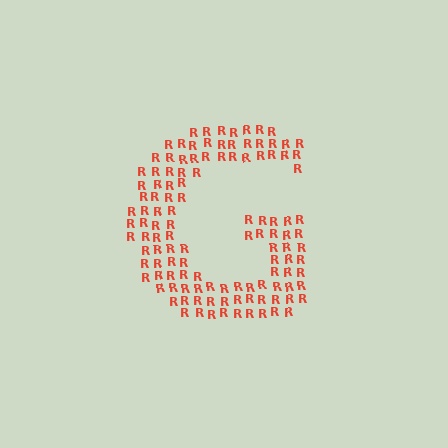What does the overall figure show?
The overall figure shows the letter G.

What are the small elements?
The small elements are letter R's.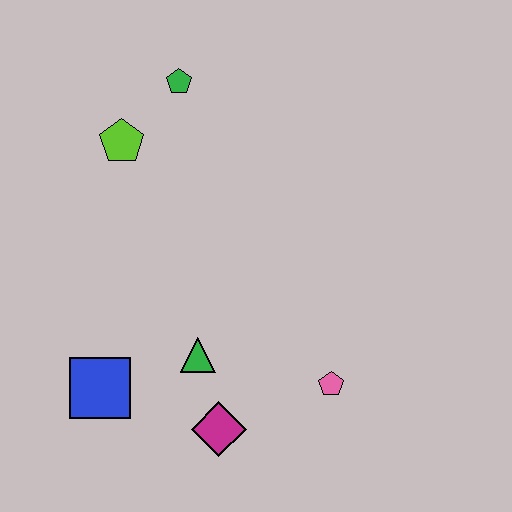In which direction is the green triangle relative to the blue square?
The green triangle is to the right of the blue square.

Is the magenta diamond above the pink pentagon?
No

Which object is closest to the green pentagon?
The lime pentagon is closest to the green pentagon.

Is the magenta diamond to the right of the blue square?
Yes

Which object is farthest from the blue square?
The green pentagon is farthest from the blue square.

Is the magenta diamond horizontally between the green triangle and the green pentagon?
No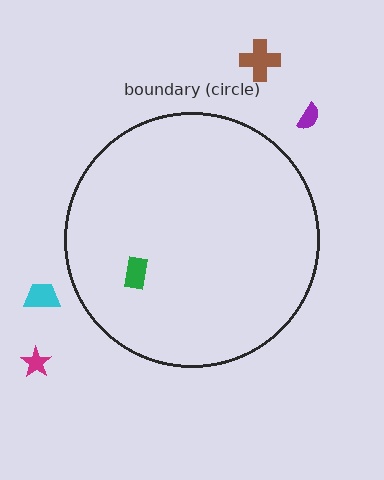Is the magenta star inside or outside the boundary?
Outside.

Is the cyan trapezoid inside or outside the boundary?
Outside.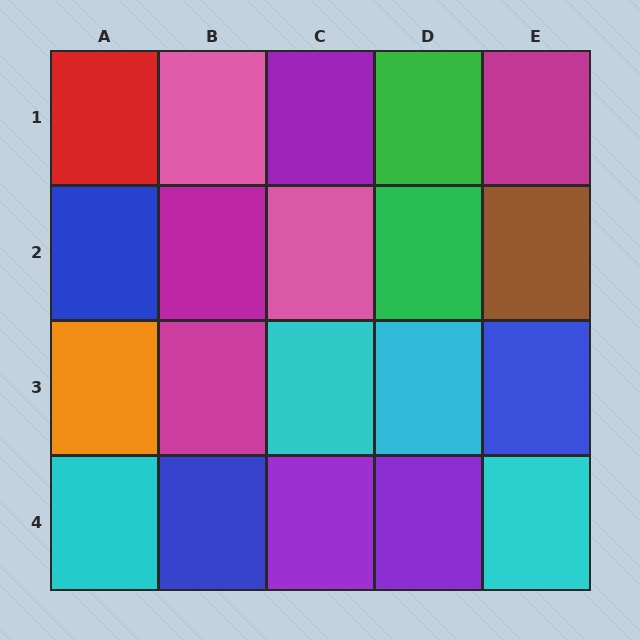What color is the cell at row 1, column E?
Magenta.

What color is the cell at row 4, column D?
Purple.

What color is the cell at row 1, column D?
Green.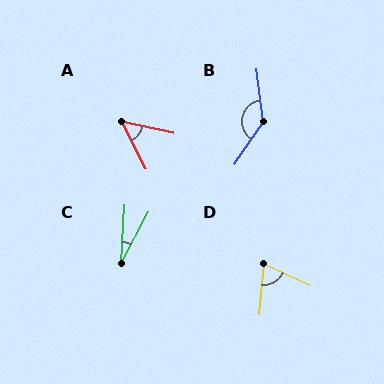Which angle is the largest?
B, at approximately 139 degrees.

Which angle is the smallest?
C, at approximately 24 degrees.